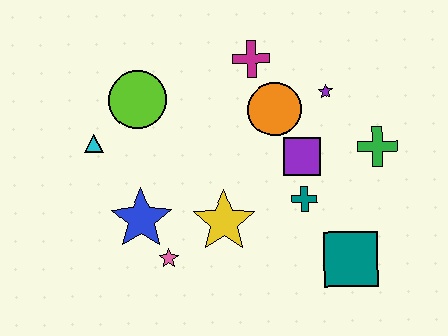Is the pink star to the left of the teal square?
Yes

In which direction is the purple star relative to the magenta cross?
The purple star is to the right of the magenta cross.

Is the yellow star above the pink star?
Yes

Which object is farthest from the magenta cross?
The teal square is farthest from the magenta cross.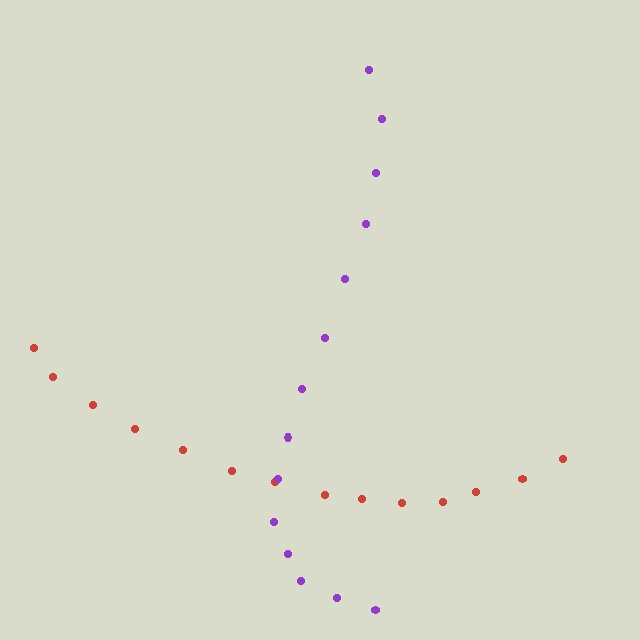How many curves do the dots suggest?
There are 2 distinct paths.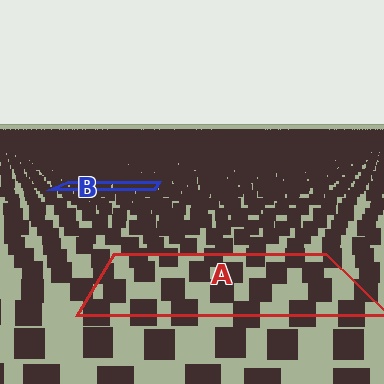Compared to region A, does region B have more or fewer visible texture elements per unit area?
Region B has more texture elements per unit area — they are packed more densely because it is farther away.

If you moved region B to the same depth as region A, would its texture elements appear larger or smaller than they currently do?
They would appear larger. At a closer depth, the same texture elements are projected at a bigger on-screen size.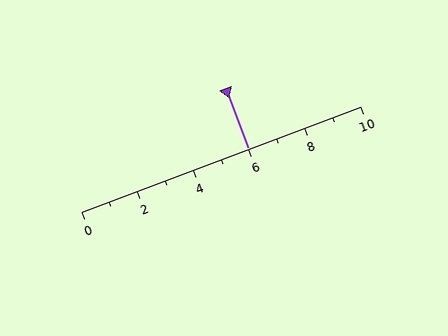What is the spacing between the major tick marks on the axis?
The major ticks are spaced 2 apart.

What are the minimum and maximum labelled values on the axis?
The axis runs from 0 to 10.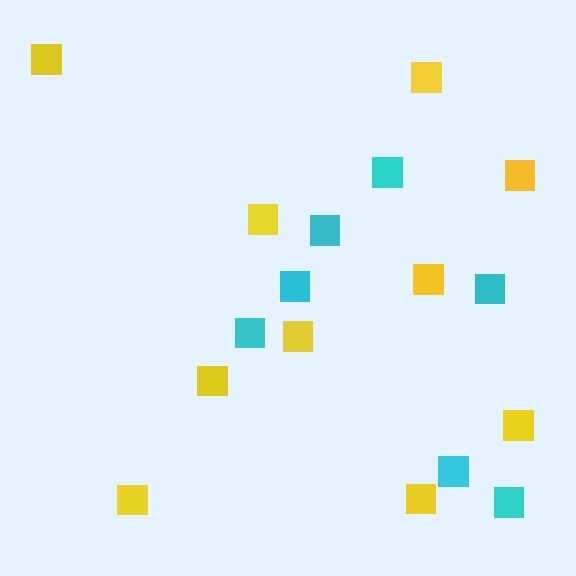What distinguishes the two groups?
There are 2 groups: one group of yellow squares (10) and one group of cyan squares (7).